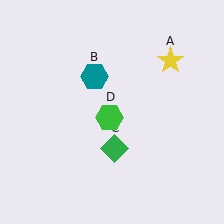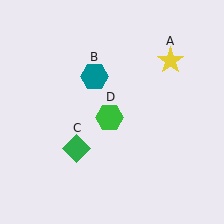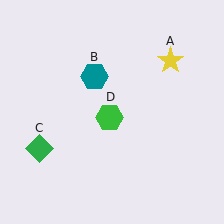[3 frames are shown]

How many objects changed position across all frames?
1 object changed position: green diamond (object C).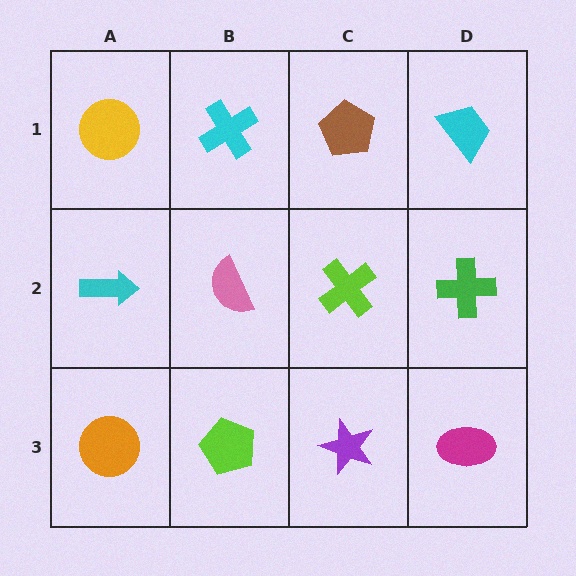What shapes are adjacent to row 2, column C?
A brown pentagon (row 1, column C), a purple star (row 3, column C), a pink semicircle (row 2, column B), a green cross (row 2, column D).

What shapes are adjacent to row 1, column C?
A lime cross (row 2, column C), a cyan cross (row 1, column B), a cyan trapezoid (row 1, column D).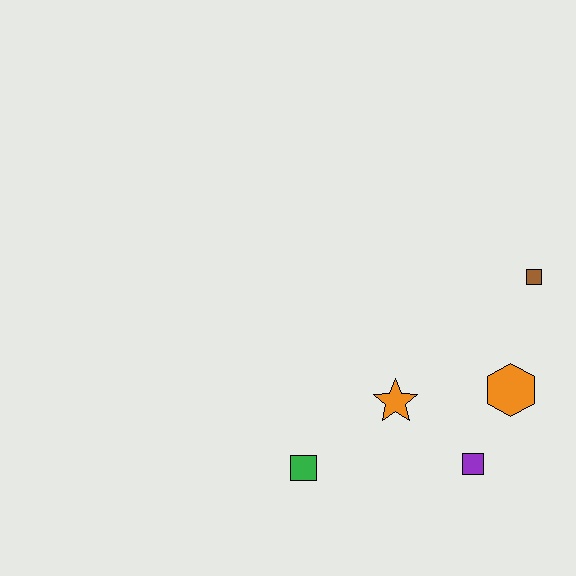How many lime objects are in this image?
There are no lime objects.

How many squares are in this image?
There are 3 squares.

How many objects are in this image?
There are 5 objects.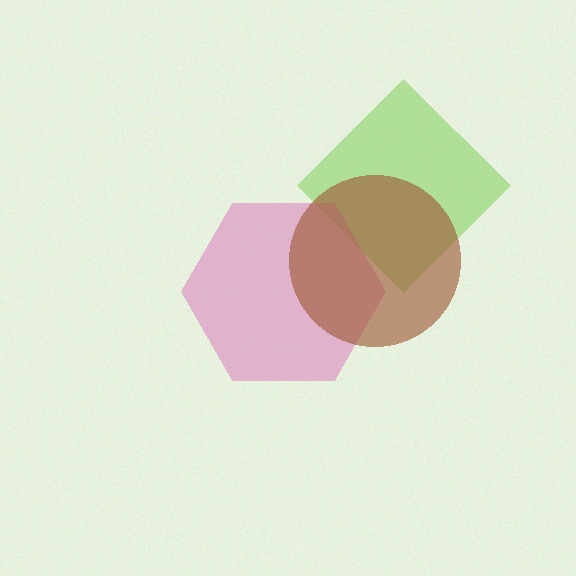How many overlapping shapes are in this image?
There are 3 overlapping shapes in the image.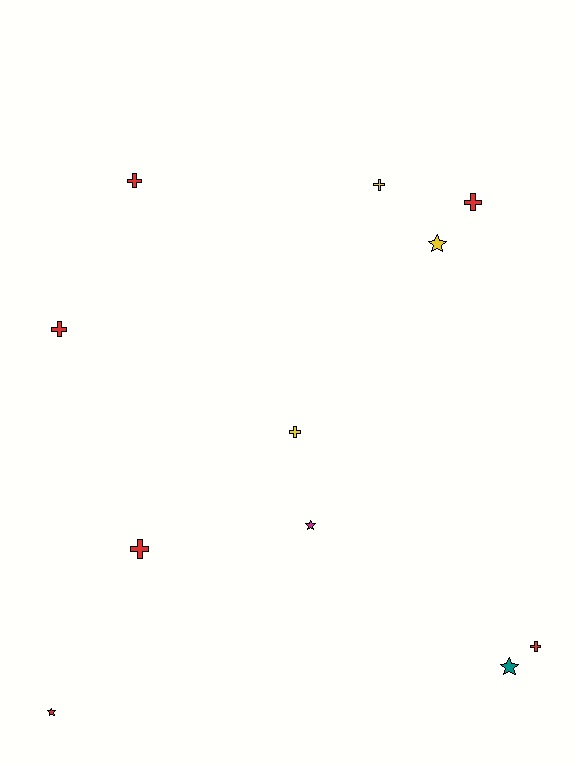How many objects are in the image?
There are 11 objects.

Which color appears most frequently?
Red, with 6 objects.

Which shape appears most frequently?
Cross, with 7 objects.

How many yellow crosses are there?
There are 2 yellow crosses.